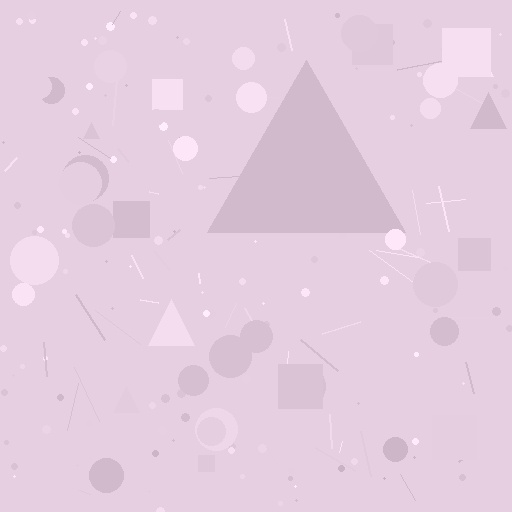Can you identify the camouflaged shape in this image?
The camouflaged shape is a triangle.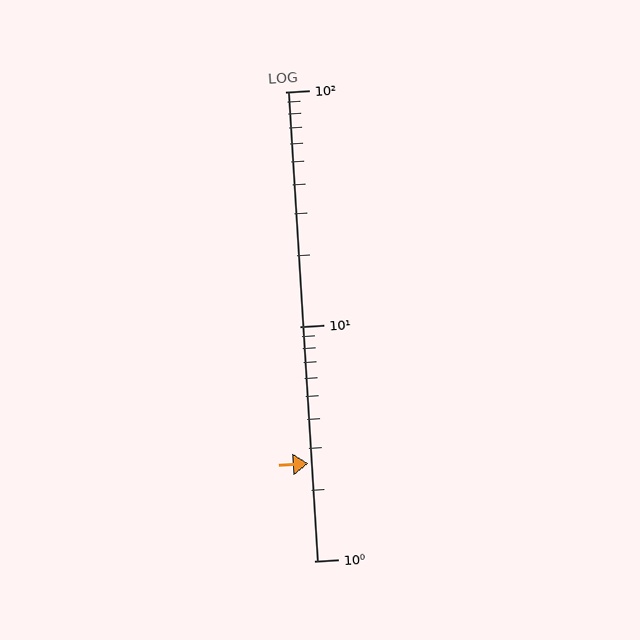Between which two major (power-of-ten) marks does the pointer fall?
The pointer is between 1 and 10.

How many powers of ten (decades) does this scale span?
The scale spans 2 decades, from 1 to 100.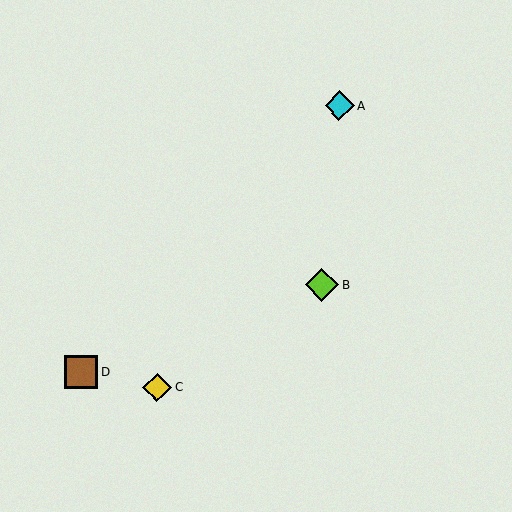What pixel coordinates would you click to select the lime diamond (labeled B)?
Click at (322, 285) to select the lime diamond B.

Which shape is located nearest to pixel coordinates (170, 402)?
The yellow diamond (labeled C) at (157, 387) is nearest to that location.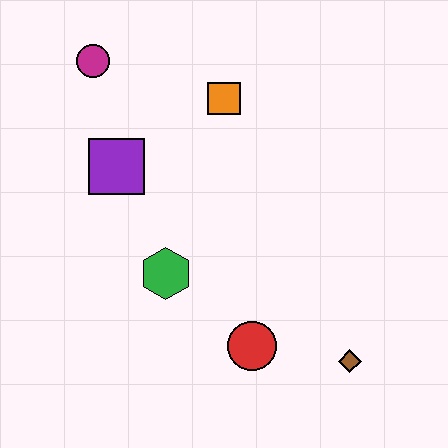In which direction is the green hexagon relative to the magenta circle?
The green hexagon is below the magenta circle.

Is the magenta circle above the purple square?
Yes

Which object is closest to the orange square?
The purple square is closest to the orange square.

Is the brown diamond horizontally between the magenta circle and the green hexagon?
No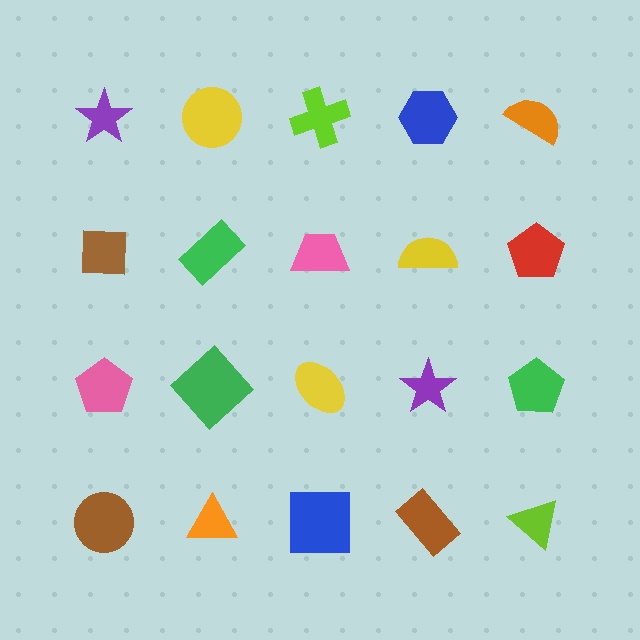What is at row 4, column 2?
An orange triangle.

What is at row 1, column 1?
A purple star.